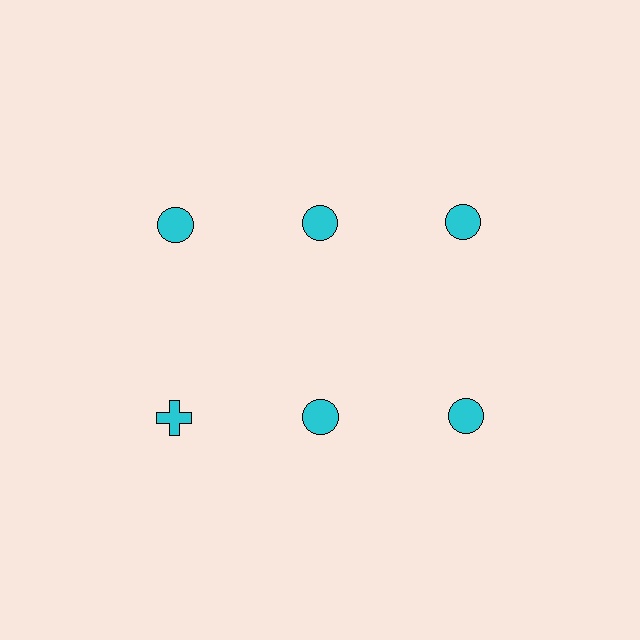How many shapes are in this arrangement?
There are 6 shapes arranged in a grid pattern.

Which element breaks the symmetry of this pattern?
The cyan cross in the second row, leftmost column breaks the symmetry. All other shapes are cyan circles.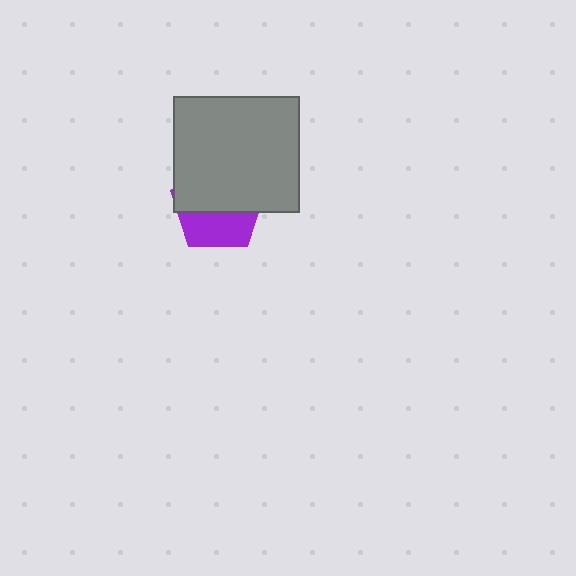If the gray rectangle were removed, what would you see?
You would see the complete purple pentagon.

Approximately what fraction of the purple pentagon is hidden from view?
Roughly 61% of the purple pentagon is hidden behind the gray rectangle.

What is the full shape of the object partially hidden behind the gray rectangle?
The partially hidden object is a purple pentagon.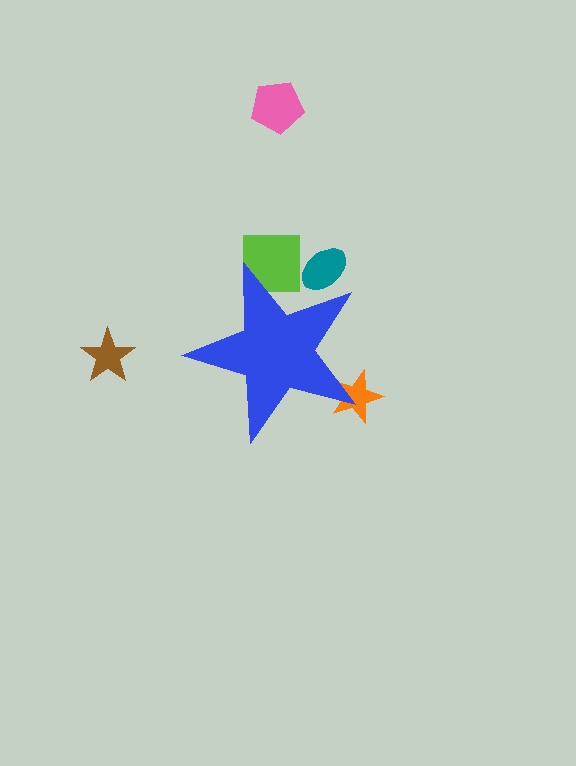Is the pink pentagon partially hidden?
No, the pink pentagon is fully visible.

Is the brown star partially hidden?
No, the brown star is fully visible.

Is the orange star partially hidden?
Yes, the orange star is partially hidden behind the blue star.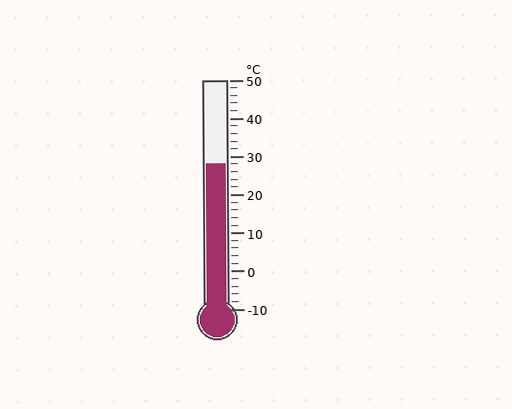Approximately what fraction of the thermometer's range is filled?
The thermometer is filled to approximately 65% of its range.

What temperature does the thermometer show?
The thermometer shows approximately 28°C.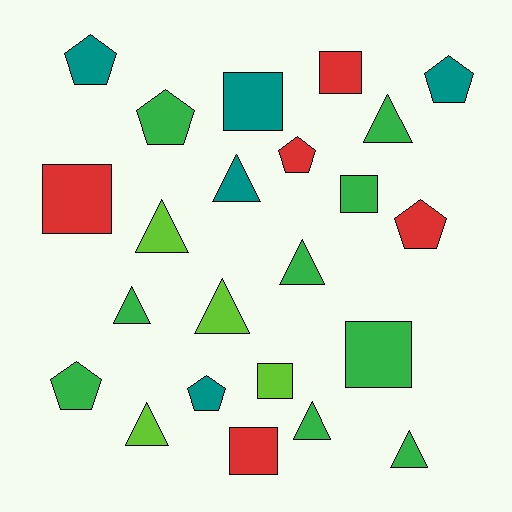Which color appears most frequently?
Green, with 9 objects.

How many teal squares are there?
There is 1 teal square.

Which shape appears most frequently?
Triangle, with 9 objects.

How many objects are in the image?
There are 23 objects.